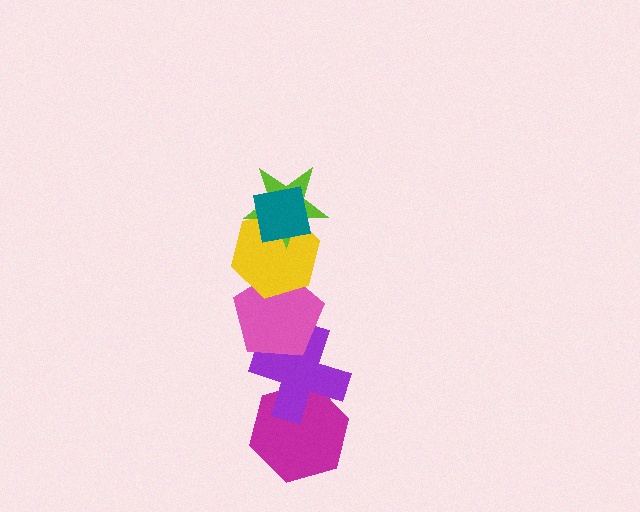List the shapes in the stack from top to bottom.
From top to bottom: the teal square, the lime star, the yellow hexagon, the pink pentagon, the purple cross, the magenta hexagon.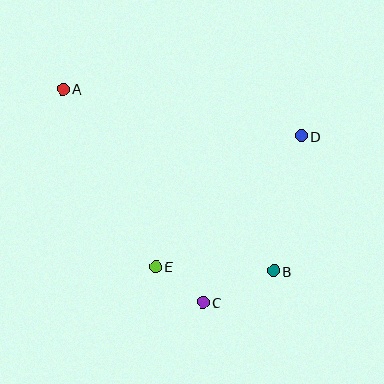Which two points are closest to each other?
Points C and E are closest to each other.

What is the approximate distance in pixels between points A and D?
The distance between A and D is approximately 243 pixels.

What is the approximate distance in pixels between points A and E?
The distance between A and E is approximately 200 pixels.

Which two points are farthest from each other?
Points A and B are farthest from each other.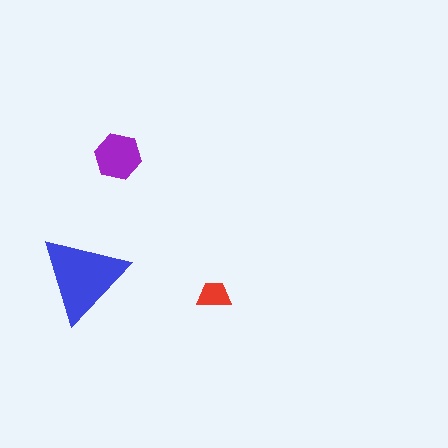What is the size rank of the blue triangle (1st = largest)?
1st.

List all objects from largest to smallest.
The blue triangle, the purple hexagon, the red trapezoid.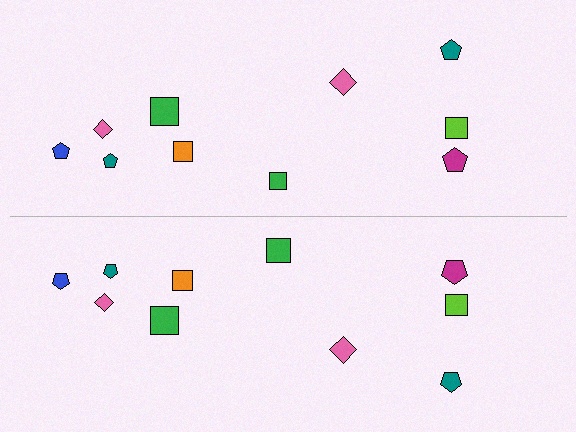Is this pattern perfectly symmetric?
No, the pattern is not perfectly symmetric. The green square on the bottom side has a different size than its mirror counterpart.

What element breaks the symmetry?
The green square on the bottom side has a different size than its mirror counterpart.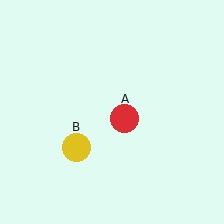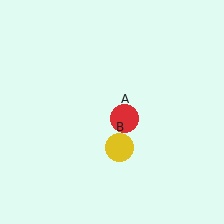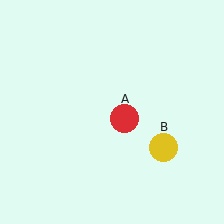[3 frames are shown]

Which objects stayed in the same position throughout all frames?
Red circle (object A) remained stationary.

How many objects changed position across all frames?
1 object changed position: yellow circle (object B).